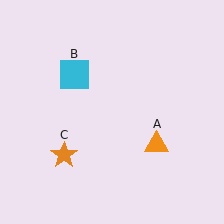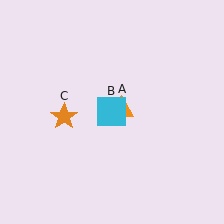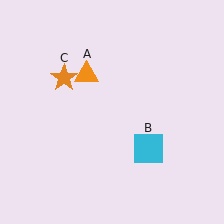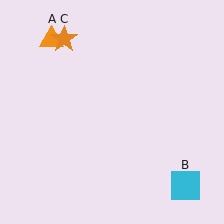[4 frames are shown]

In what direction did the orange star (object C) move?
The orange star (object C) moved up.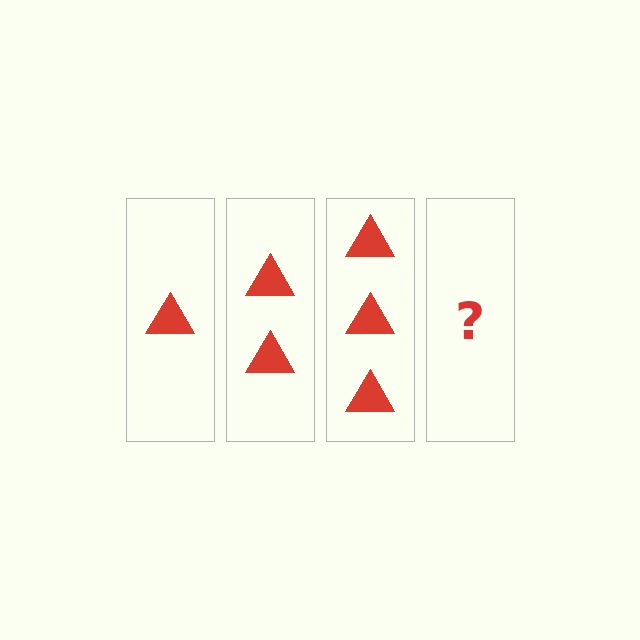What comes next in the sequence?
The next element should be 4 triangles.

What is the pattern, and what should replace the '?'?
The pattern is that each step adds one more triangle. The '?' should be 4 triangles.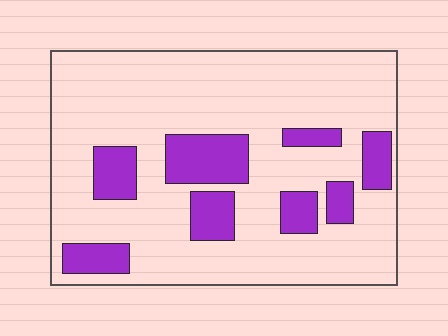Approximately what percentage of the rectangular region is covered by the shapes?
Approximately 20%.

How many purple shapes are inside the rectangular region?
8.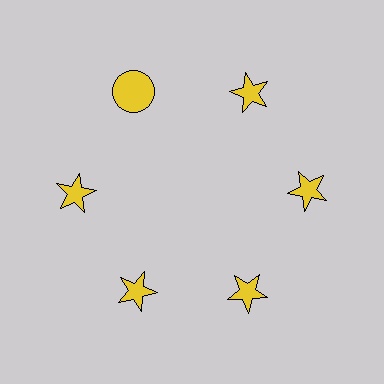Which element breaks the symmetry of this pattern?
The yellow circle at roughly the 11 o'clock position breaks the symmetry. All other shapes are yellow stars.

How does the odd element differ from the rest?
It has a different shape: circle instead of star.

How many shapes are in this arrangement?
There are 6 shapes arranged in a ring pattern.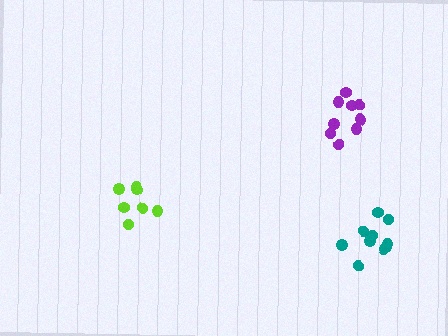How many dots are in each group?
Group 1: 7 dots, Group 2: 11 dots, Group 3: 10 dots (28 total).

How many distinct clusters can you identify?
There are 3 distinct clusters.